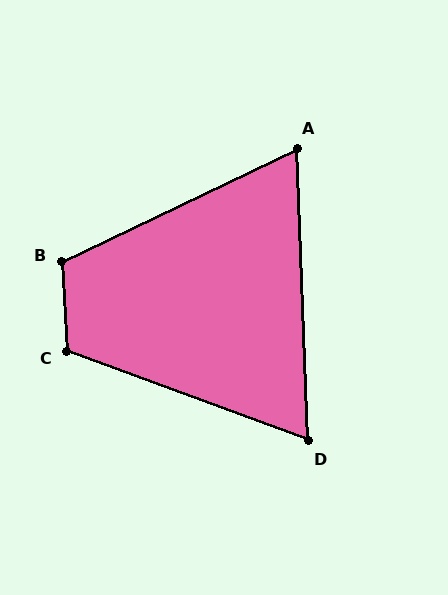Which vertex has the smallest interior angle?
A, at approximately 67 degrees.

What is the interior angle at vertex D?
Approximately 68 degrees (acute).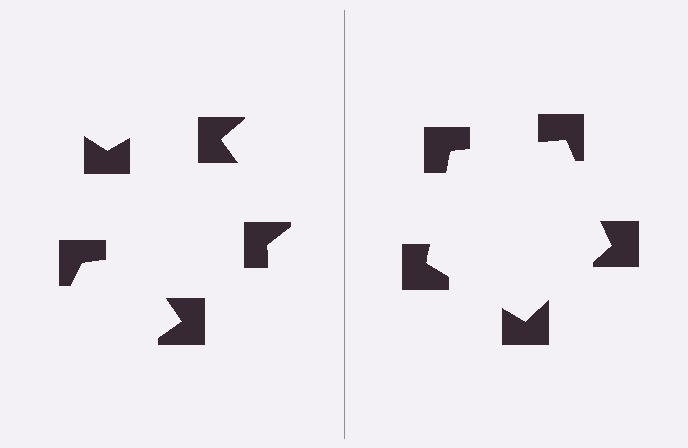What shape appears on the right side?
An illusory pentagon.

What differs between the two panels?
The notched squares are positioned identically on both sides; only the wedge orientations differ. On the right they align to a pentagon; on the left they are misaligned.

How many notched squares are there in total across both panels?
10 — 5 on each side.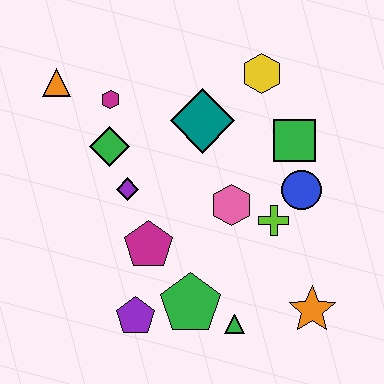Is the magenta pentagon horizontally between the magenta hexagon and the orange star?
Yes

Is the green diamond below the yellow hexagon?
Yes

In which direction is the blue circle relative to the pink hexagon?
The blue circle is to the right of the pink hexagon.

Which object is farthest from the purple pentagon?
The yellow hexagon is farthest from the purple pentagon.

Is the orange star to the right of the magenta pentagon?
Yes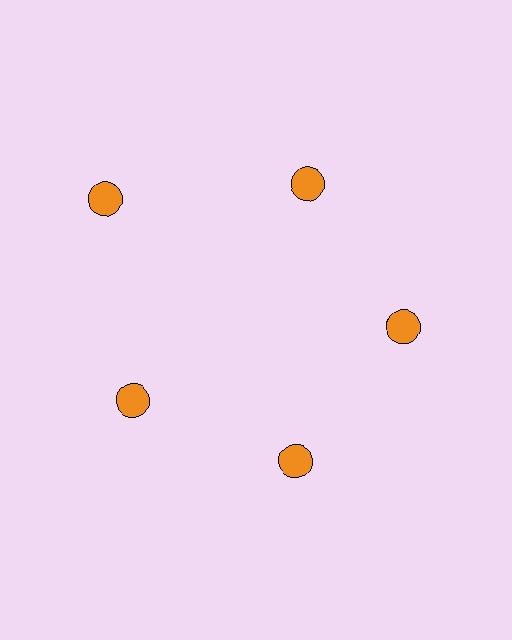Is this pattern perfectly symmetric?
No. The 5 orange circles are arranged in a ring, but one element near the 10 o'clock position is pushed outward from the center, breaking the 5-fold rotational symmetry.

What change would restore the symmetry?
The symmetry would be restored by moving it inward, back onto the ring so that all 5 circles sit at equal angles and equal distance from the center.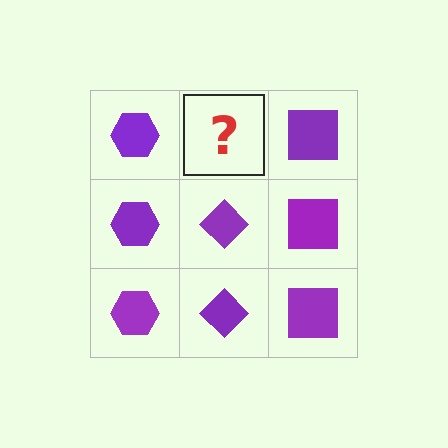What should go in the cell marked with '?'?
The missing cell should contain a purple diamond.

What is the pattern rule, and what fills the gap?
The rule is that each column has a consistent shape. The gap should be filled with a purple diamond.